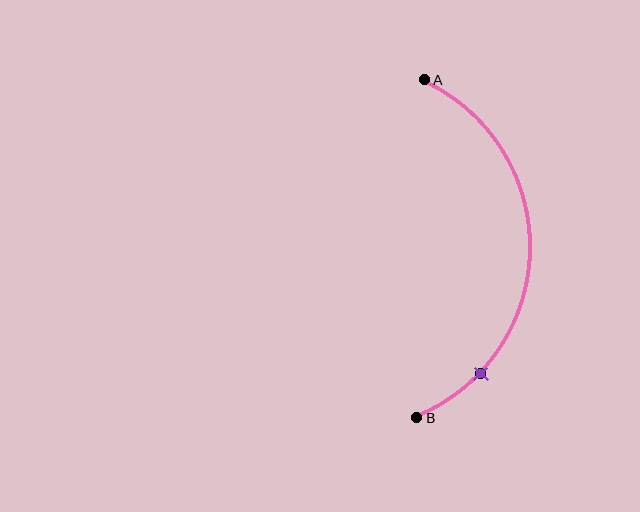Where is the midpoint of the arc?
The arc midpoint is the point on the curve farthest from the straight line joining A and B. It sits to the right of that line.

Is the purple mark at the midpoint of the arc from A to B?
No. The purple mark lies on the arc but is closer to endpoint B. The arc midpoint would be at the point on the curve equidistant along the arc from both A and B.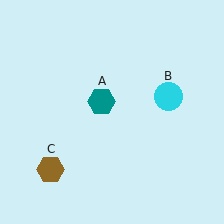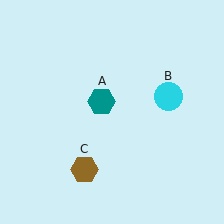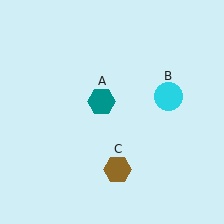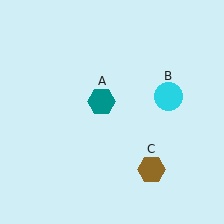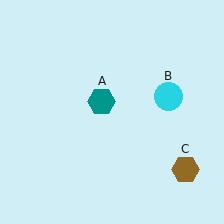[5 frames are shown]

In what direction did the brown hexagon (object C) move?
The brown hexagon (object C) moved right.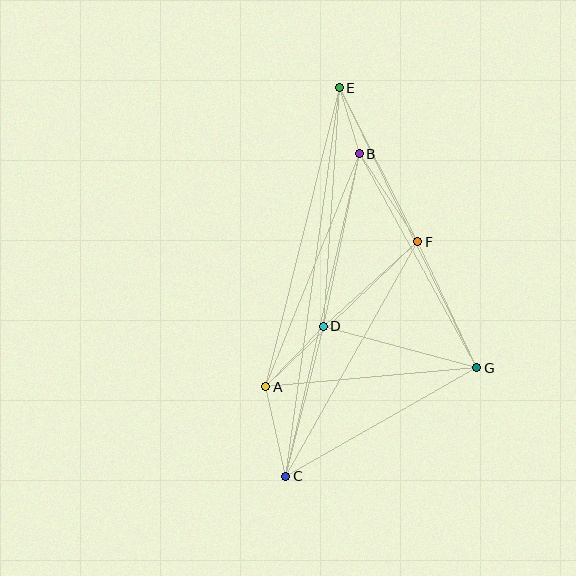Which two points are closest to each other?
Points B and E are closest to each other.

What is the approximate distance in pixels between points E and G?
The distance between E and G is approximately 312 pixels.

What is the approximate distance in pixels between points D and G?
The distance between D and G is approximately 159 pixels.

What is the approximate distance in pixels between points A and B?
The distance between A and B is approximately 251 pixels.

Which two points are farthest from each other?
Points C and E are farthest from each other.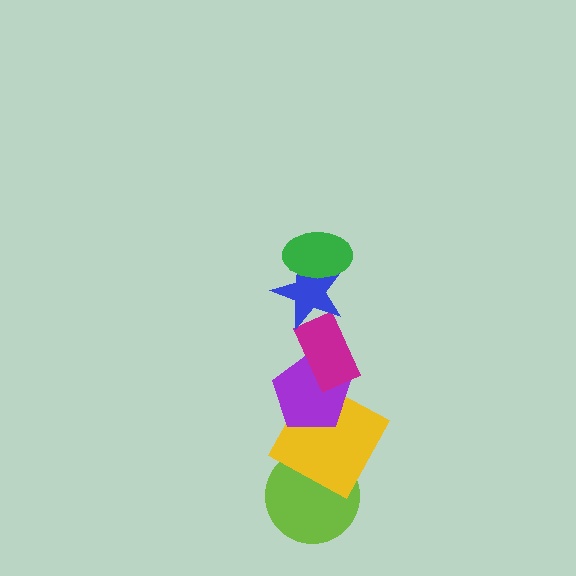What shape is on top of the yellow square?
The purple pentagon is on top of the yellow square.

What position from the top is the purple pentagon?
The purple pentagon is 4th from the top.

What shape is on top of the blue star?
The green ellipse is on top of the blue star.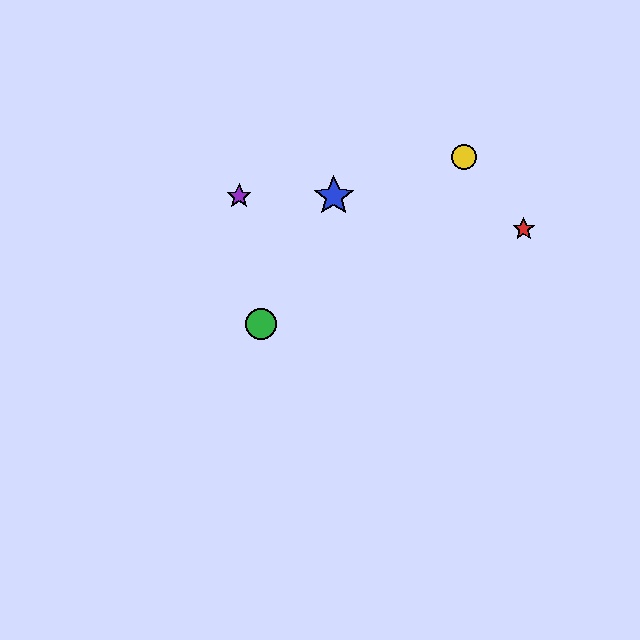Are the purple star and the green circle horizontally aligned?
No, the purple star is at y≈196 and the green circle is at y≈324.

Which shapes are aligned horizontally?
The blue star, the purple star are aligned horizontally.